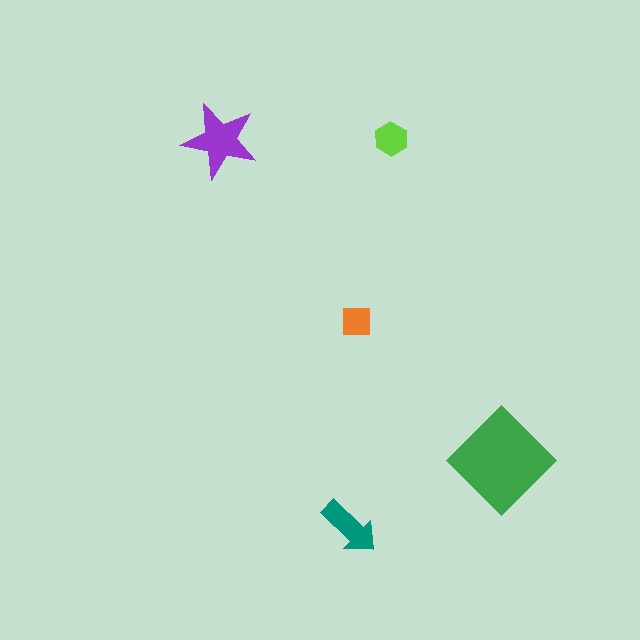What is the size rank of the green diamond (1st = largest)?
1st.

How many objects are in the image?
There are 5 objects in the image.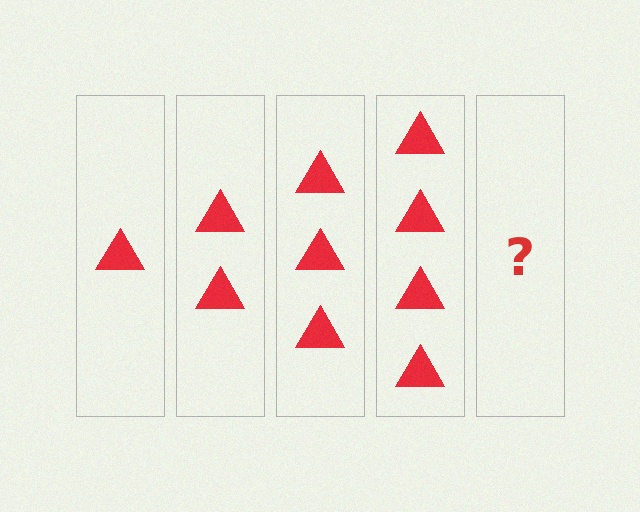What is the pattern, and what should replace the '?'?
The pattern is that each step adds one more triangle. The '?' should be 5 triangles.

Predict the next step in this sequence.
The next step is 5 triangles.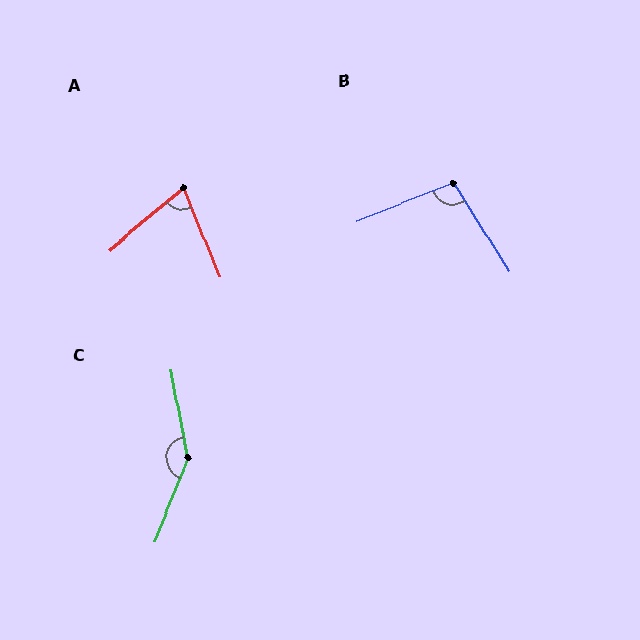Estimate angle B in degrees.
Approximately 100 degrees.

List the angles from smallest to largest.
A (72°), B (100°), C (148°).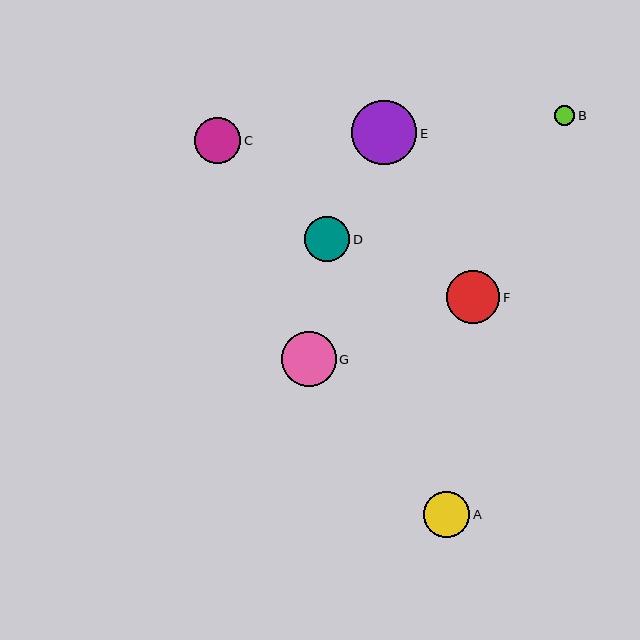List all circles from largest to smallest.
From largest to smallest: E, G, F, A, C, D, B.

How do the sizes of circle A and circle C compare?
Circle A and circle C are approximately the same size.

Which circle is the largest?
Circle E is the largest with a size of approximately 65 pixels.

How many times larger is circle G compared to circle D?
Circle G is approximately 1.2 times the size of circle D.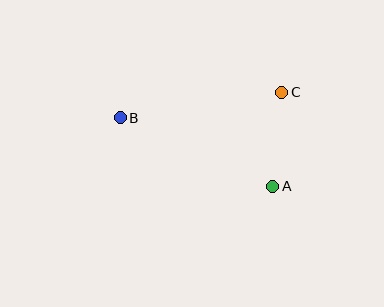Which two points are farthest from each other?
Points A and B are farthest from each other.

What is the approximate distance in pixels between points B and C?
The distance between B and C is approximately 163 pixels.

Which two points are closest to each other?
Points A and C are closest to each other.